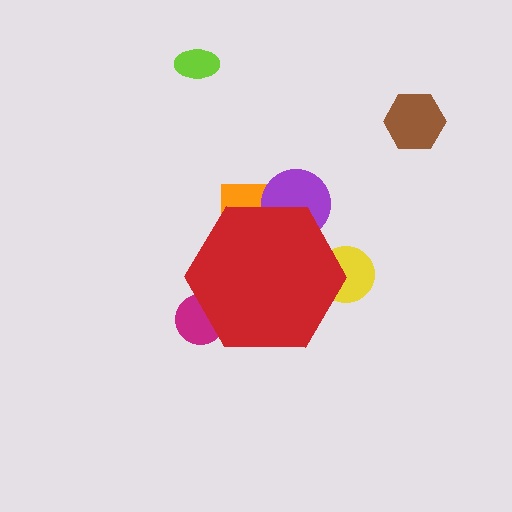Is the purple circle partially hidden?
Yes, the purple circle is partially hidden behind the red hexagon.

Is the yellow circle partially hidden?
Yes, the yellow circle is partially hidden behind the red hexagon.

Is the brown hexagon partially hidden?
No, the brown hexagon is fully visible.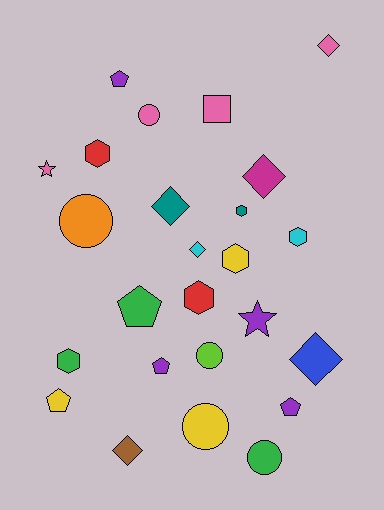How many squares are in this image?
There is 1 square.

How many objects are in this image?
There are 25 objects.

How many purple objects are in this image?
There are 4 purple objects.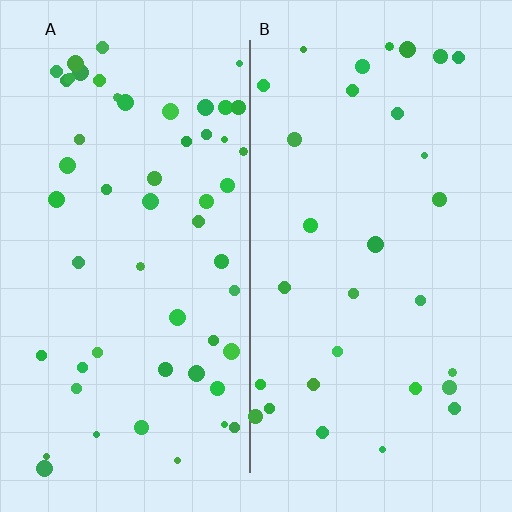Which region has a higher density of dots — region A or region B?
A (the left).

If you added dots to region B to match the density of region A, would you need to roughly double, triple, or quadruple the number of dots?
Approximately double.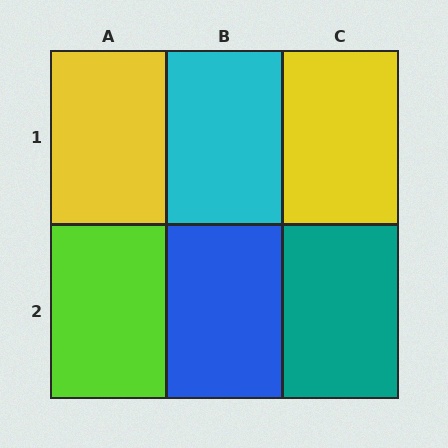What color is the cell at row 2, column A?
Lime.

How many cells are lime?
1 cell is lime.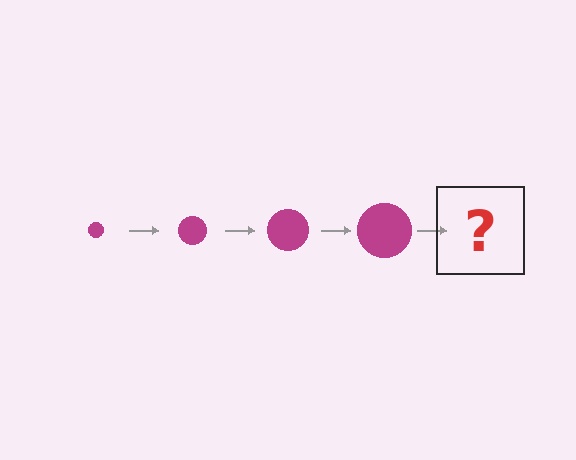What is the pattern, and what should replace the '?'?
The pattern is that the circle gets progressively larger each step. The '?' should be a magenta circle, larger than the previous one.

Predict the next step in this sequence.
The next step is a magenta circle, larger than the previous one.